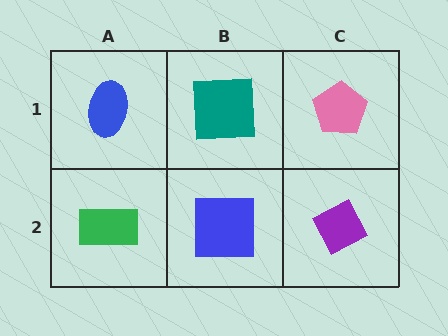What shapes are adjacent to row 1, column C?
A purple diamond (row 2, column C), a teal square (row 1, column B).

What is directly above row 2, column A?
A blue ellipse.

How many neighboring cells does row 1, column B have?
3.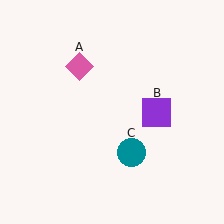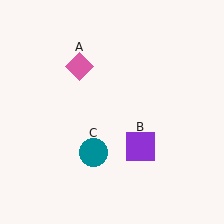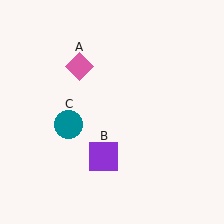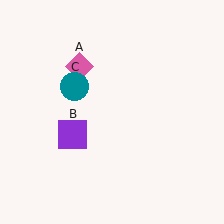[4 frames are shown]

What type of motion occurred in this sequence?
The purple square (object B), teal circle (object C) rotated clockwise around the center of the scene.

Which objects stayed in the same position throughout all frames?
Pink diamond (object A) remained stationary.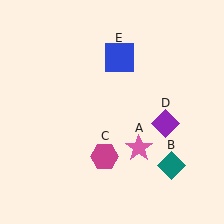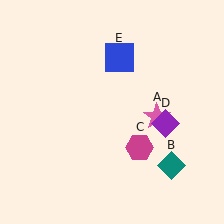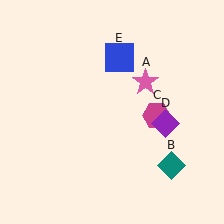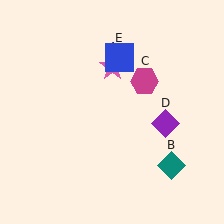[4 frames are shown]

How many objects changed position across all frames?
2 objects changed position: pink star (object A), magenta hexagon (object C).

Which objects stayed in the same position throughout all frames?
Teal diamond (object B) and purple diamond (object D) and blue square (object E) remained stationary.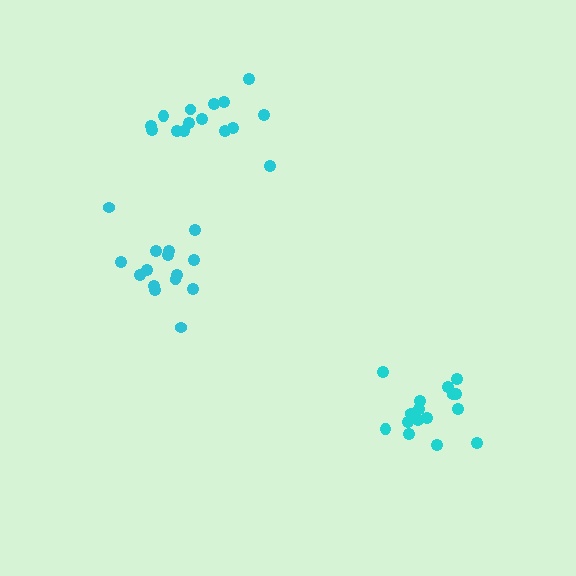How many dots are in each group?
Group 1: 15 dots, Group 2: 16 dots, Group 3: 15 dots (46 total).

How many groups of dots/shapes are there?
There are 3 groups.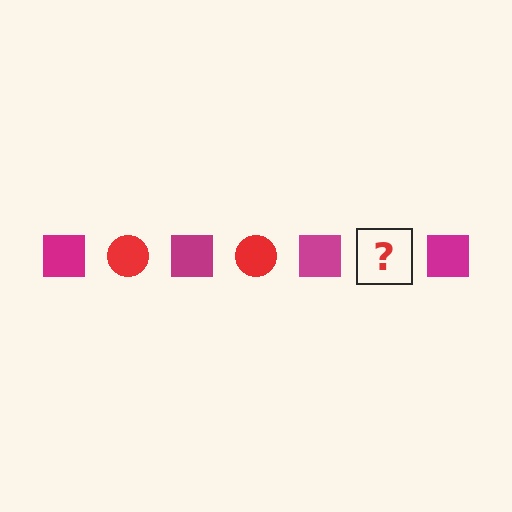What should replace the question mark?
The question mark should be replaced with a red circle.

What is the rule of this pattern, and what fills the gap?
The rule is that the pattern alternates between magenta square and red circle. The gap should be filled with a red circle.